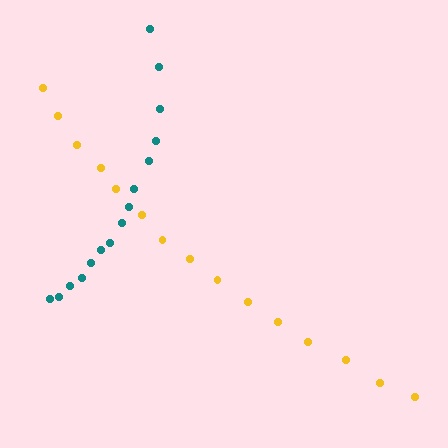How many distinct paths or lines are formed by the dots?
There are 2 distinct paths.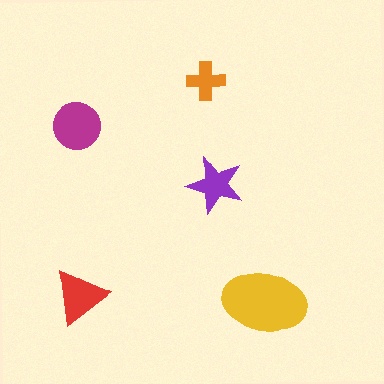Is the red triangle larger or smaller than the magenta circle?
Smaller.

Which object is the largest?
The yellow ellipse.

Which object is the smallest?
The orange cross.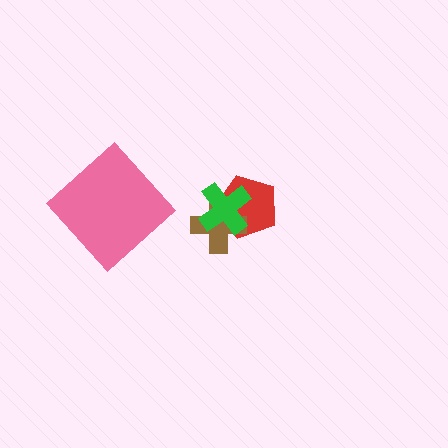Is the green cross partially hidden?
No, no other shape covers it.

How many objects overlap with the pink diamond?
0 objects overlap with the pink diamond.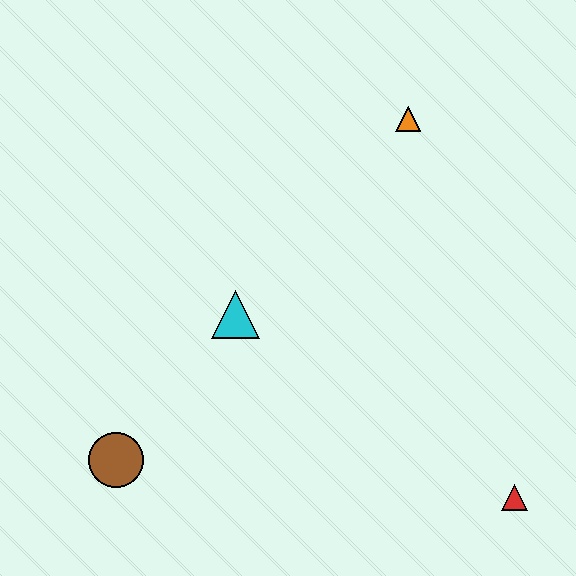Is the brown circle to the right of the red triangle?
No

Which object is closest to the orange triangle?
The cyan triangle is closest to the orange triangle.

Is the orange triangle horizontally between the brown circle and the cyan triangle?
No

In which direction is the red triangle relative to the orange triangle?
The red triangle is below the orange triangle.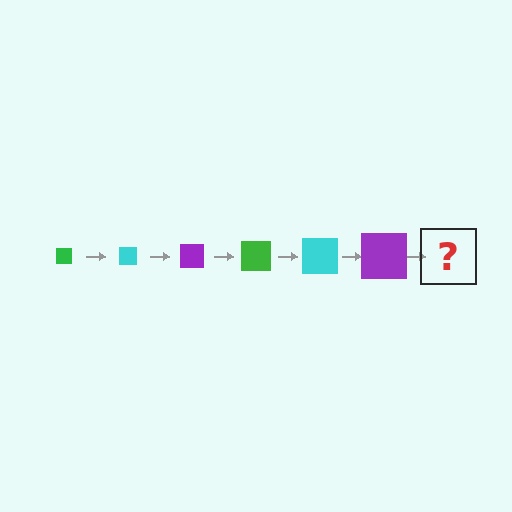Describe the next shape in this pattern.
It should be a green square, larger than the previous one.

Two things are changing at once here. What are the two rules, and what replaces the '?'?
The two rules are that the square grows larger each step and the color cycles through green, cyan, and purple. The '?' should be a green square, larger than the previous one.